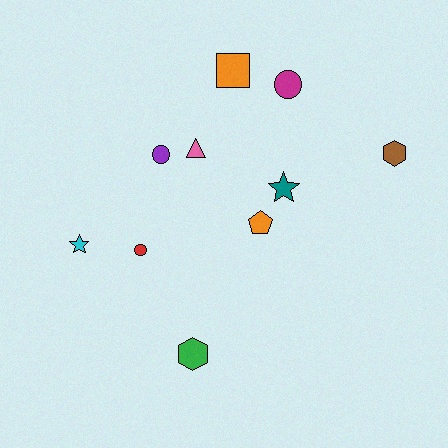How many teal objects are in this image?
There is 1 teal object.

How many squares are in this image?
There is 1 square.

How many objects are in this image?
There are 10 objects.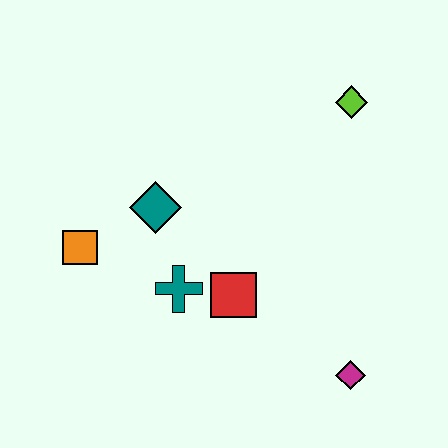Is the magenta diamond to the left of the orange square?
No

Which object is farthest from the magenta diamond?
The orange square is farthest from the magenta diamond.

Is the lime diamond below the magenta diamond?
No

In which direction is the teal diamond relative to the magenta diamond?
The teal diamond is to the left of the magenta diamond.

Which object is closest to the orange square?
The teal diamond is closest to the orange square.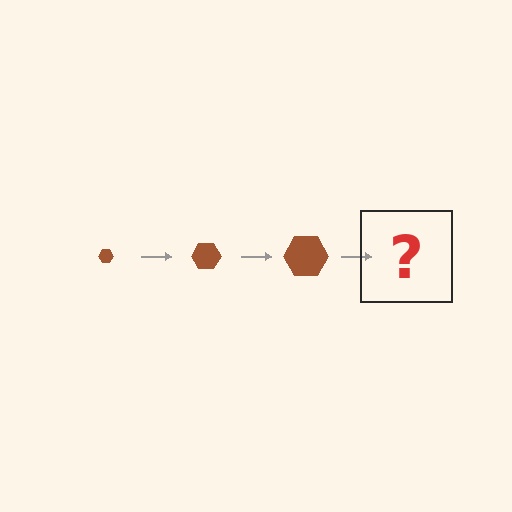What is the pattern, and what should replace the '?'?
The pattern is that the hexagon gets progressively larger each step. The '?' should be a brown hexagon, larger than the previous one.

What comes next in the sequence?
The next element should be a brown hexagon, larger than the previous one.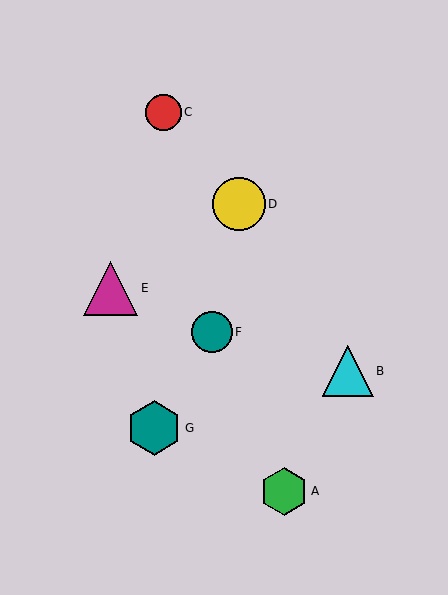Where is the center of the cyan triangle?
The center of the cyan triangle is at (348, 371).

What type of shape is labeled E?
Shape E is a magenta triangle.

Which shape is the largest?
The teal hexagon (labeled G) is the largest.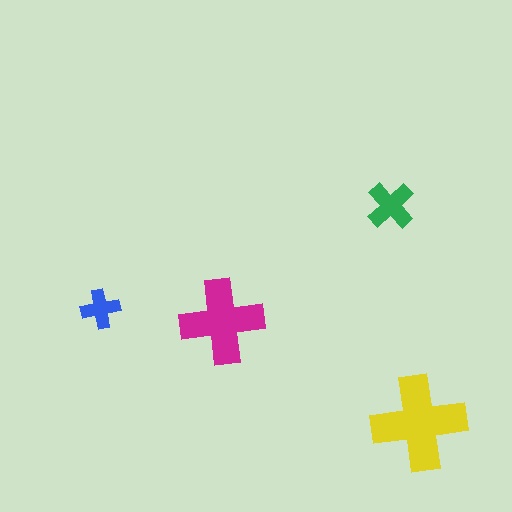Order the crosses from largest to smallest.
the yellow one, the magenta one, the green one, the blue one.